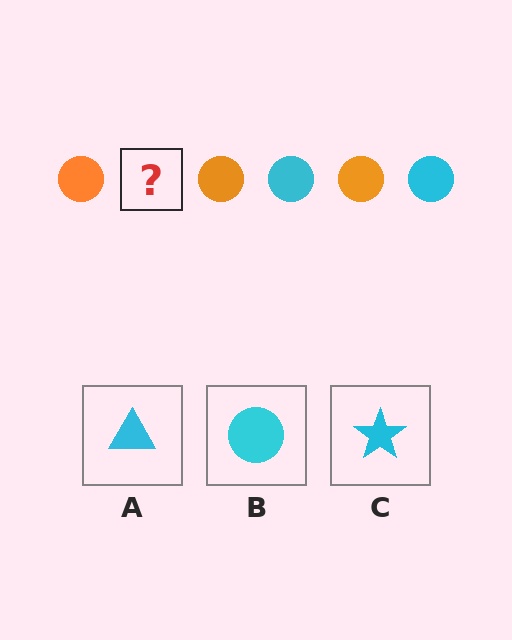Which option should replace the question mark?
Option B.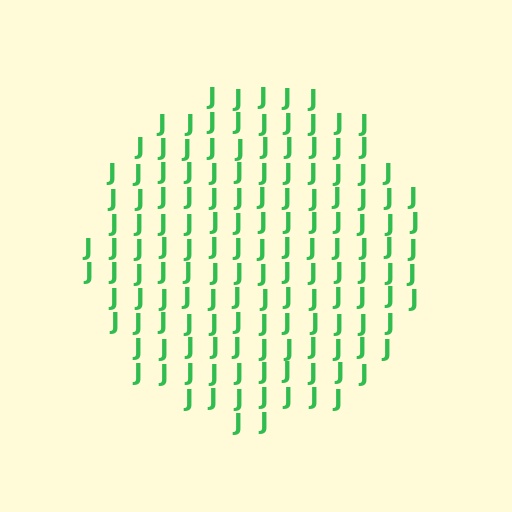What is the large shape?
The large shape is a circle.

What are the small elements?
The small elements are letter J's.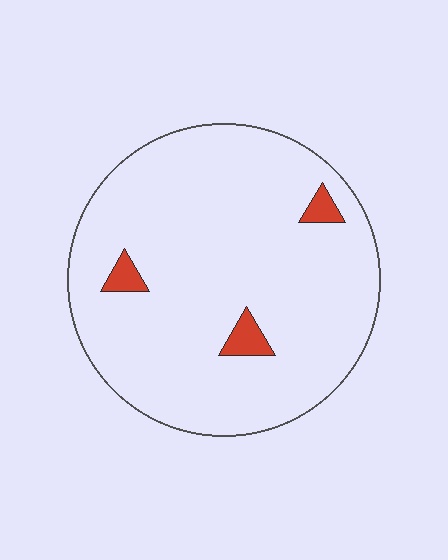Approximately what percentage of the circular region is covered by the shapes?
Approximately 5%.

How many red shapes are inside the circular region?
3.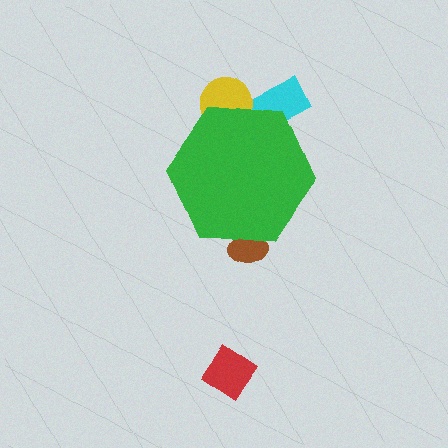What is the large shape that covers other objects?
A green hexagon.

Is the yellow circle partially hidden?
Yes, the yellow circle is partially hidden behind the green hexagon.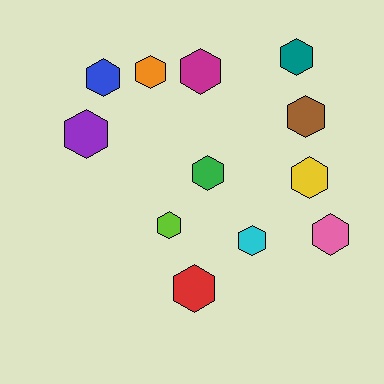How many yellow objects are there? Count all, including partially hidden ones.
There is 1 yellow object.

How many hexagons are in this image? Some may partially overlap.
There are 12 hexagons.